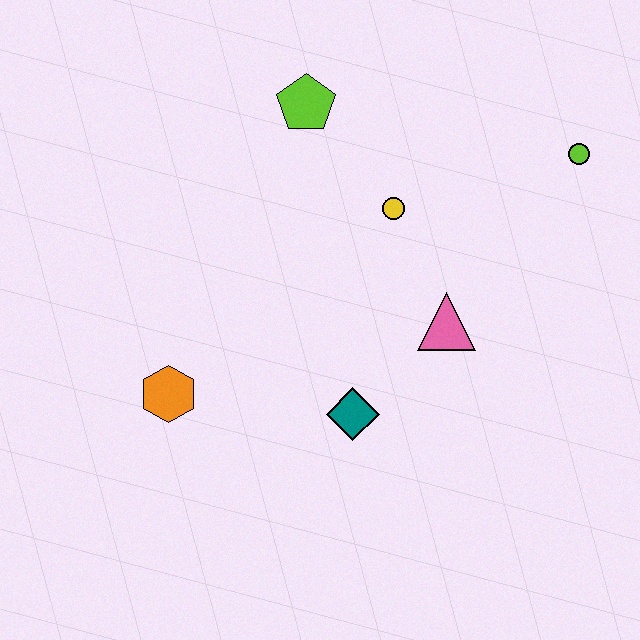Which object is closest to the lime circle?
The yellow circle is closest to the lime circle.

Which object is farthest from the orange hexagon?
The lime circle is farthest from the orange hexagon.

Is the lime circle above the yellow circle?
Yes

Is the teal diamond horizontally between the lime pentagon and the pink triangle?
Yes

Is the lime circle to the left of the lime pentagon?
No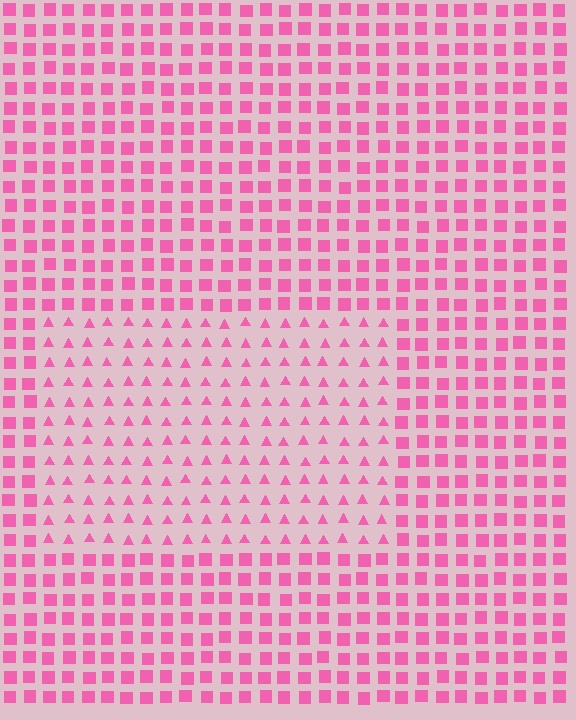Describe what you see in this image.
The image is filled with small pink elements arranged in a uniform grid. A rectangle-shaped region contains triangles, while the surrounding area contains squares. The boundary is defined purely by the change in element shape.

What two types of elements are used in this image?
The image uses triangles inside the rectangle region and squares outside it.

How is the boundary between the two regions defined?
The boundary is defined by a change in element shape: triangles inside vs. squares outside. All elements share the same color and spacing.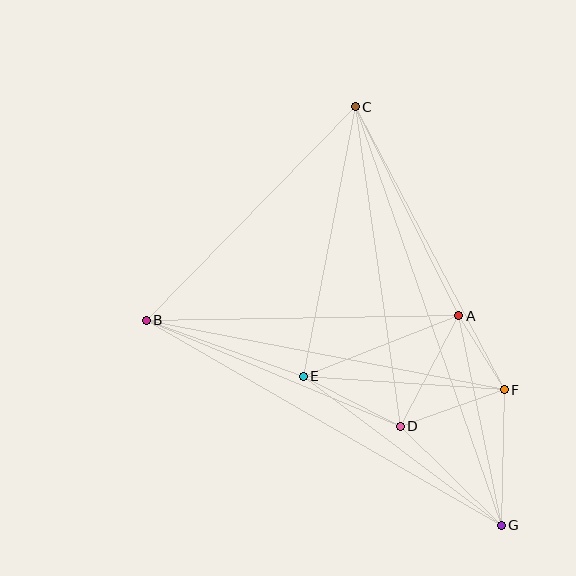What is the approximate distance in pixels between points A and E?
The distance between A and E is approximately 167 pixels.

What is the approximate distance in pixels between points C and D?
The distance between C and D is approximately 322 pixels.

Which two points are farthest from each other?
Points C and G are farthest from each other.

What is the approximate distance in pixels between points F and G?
The distance between F and G is approximately 136 pixels.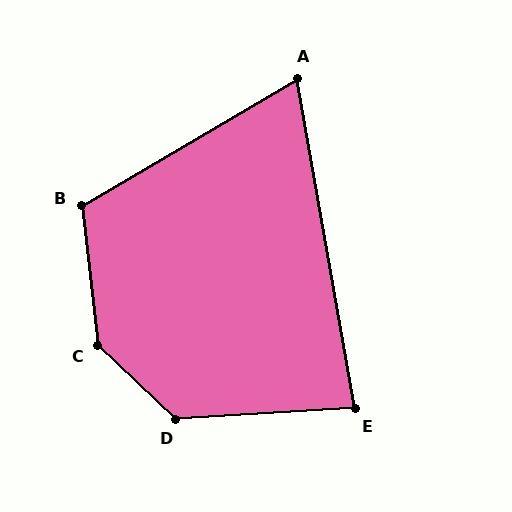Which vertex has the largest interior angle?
C, at approximately 140 degrees.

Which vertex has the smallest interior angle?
A, at approximately 70 degrees.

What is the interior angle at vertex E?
Approximately 84 degrees (acute).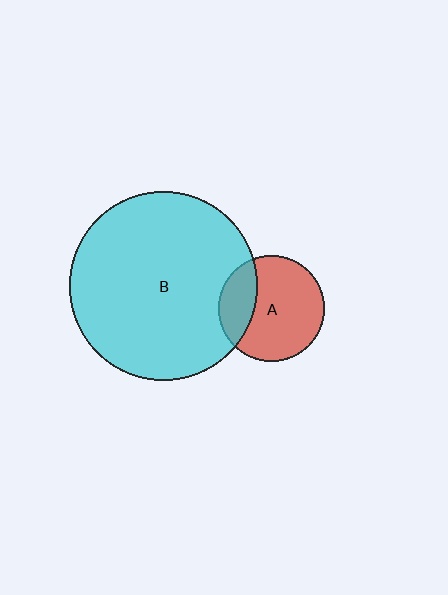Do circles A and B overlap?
Yes.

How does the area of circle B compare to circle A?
Approximately 3.1 times.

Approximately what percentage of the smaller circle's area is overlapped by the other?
Approximately 25%.